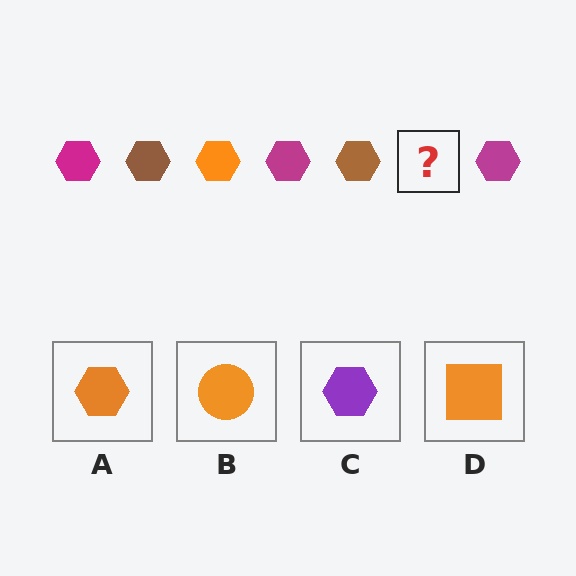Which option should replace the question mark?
Option A.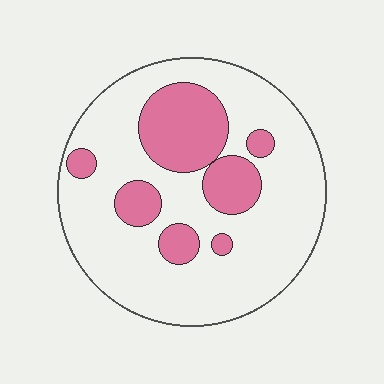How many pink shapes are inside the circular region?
7.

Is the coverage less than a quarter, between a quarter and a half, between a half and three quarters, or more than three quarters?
Less than a quarter.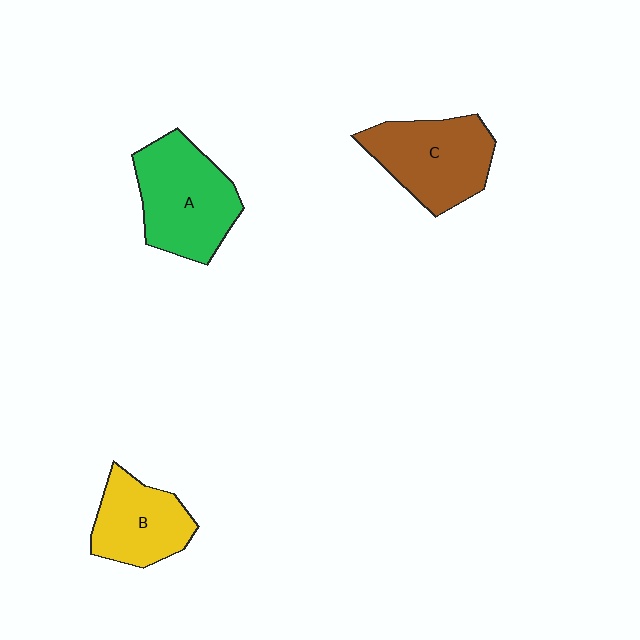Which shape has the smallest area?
Shape B (yellow).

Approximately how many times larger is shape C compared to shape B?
Approximately 1.3 times.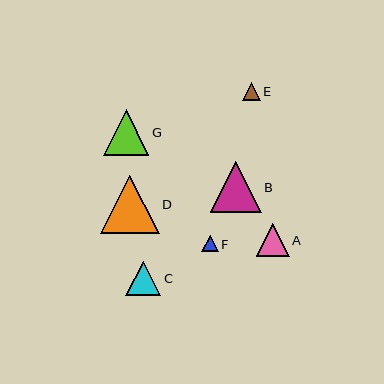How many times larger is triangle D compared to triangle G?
Triangle D is approximately 1.3 times the size of triangle G.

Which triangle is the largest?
Triangle D is the largest with a size of approximately 59 pixels.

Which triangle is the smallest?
Triangle F is the smallest with a size of approximately 16 pixels.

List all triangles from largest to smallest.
From largest to smallest: D, B, G, C, A, E, F.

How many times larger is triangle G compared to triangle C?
Triangle G is approximately 1.3 times the size of triangle C.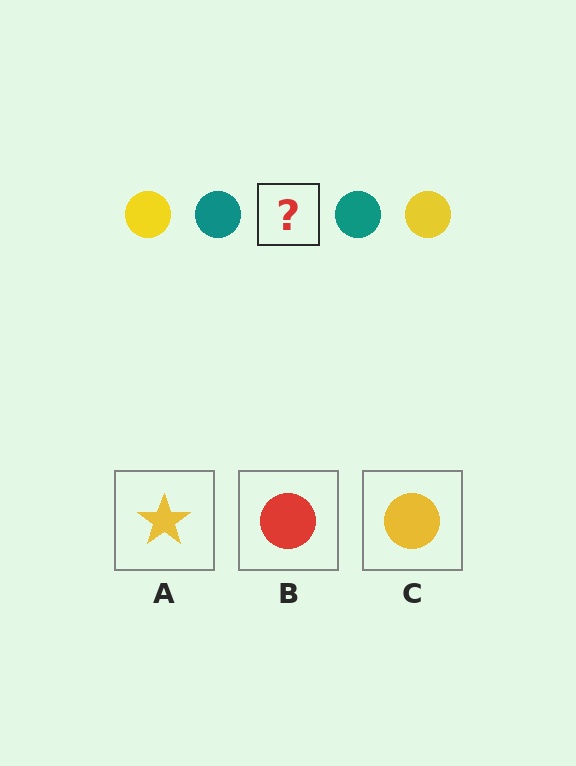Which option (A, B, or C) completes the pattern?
C.